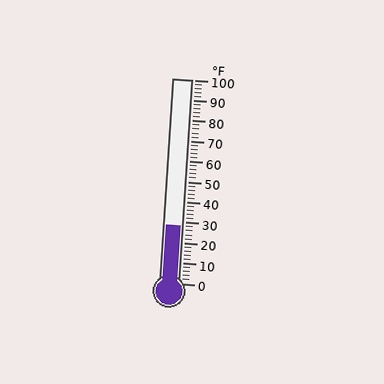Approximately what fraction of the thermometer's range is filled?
The thermometer is filled to approximately 30% of its range.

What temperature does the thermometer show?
The thermometer shows approximately 28°F.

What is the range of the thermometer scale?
The thermometer scale ranges from 0°F to 100°F.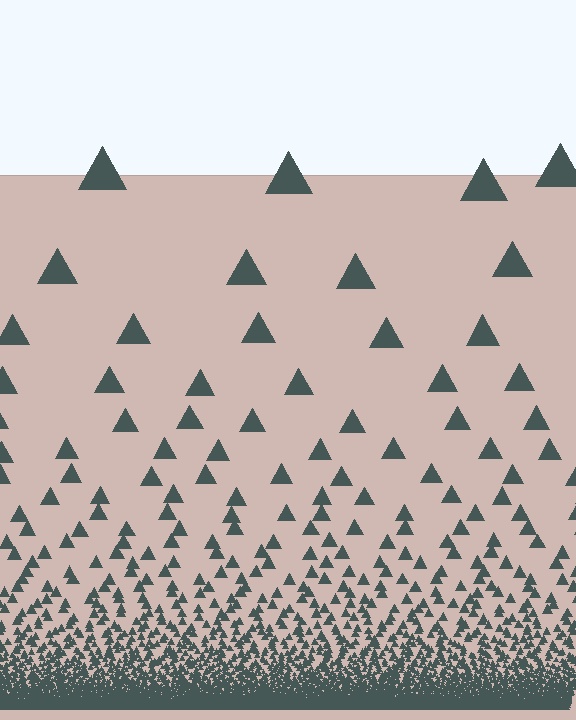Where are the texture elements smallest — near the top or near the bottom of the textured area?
Near the bottom.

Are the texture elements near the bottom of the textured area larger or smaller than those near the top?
Smaller. The gradient is inverted — elements near the bottom are smaller and denser.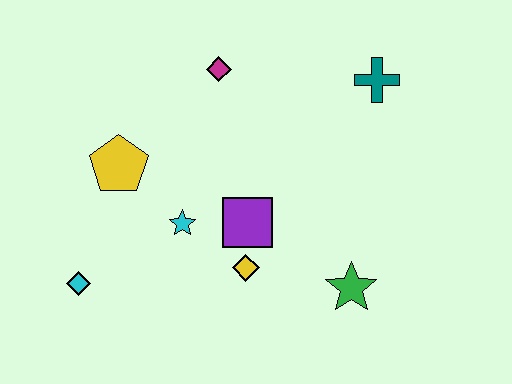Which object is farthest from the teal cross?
The cyan diamond is farthest from the teal cross.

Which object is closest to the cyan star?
The purple square is closest to the cyan star.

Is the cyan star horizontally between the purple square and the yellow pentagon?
Yes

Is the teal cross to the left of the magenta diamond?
No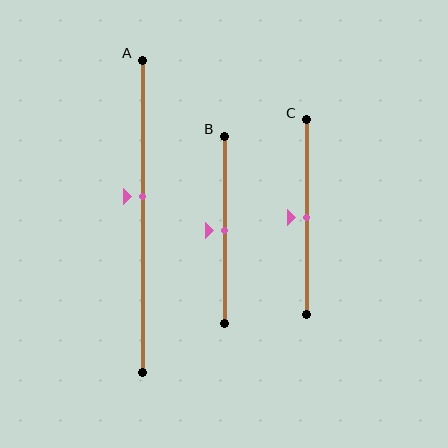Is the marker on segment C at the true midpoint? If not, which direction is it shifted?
Yes, the marker on segment C is at the true midpoint.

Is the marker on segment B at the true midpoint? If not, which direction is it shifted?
Yes, the marker on segment B is at the true midpoint.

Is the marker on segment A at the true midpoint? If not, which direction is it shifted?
No, the marker on segment A is shifted upward by about 6% of the segment length.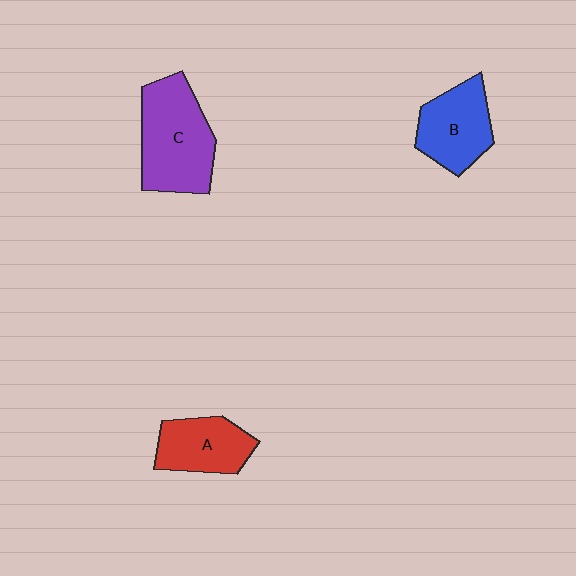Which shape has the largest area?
Shape C (purple).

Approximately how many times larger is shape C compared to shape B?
Approximately 1.4 times.